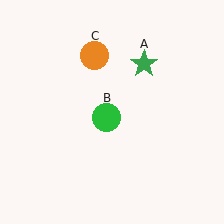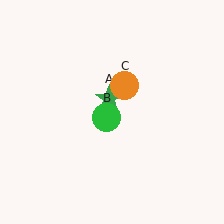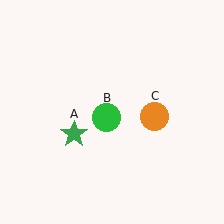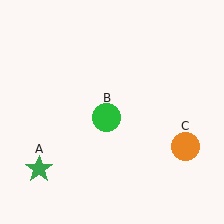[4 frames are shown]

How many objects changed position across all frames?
2 objects changed position: green star (object A), orange circle (object C).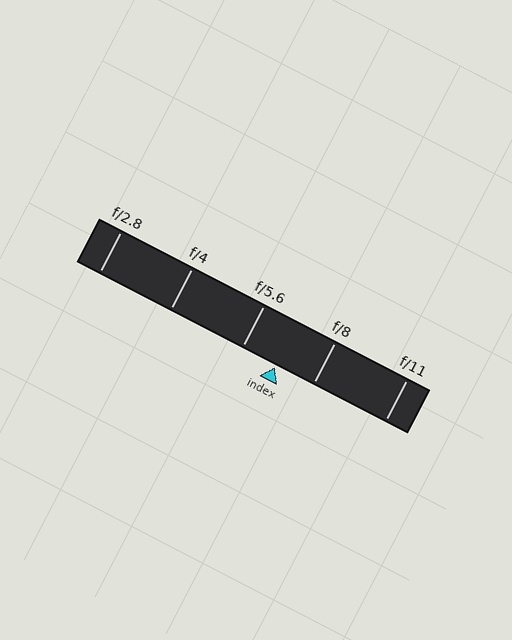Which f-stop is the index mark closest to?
The index mark is closest to f/5.6.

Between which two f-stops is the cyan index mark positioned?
The index mark is between f/5.6 and f/8.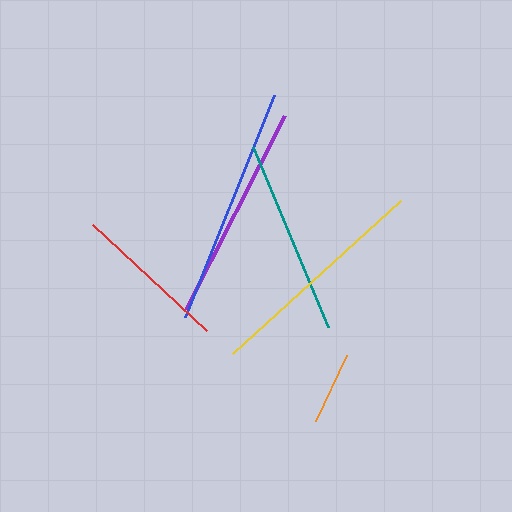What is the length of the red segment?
The red segment is approximately 156 pixels long.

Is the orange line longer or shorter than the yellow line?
The yellow line is longer than the orange line.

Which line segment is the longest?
The blue line is the longest at approximately 239 pixels.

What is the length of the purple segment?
The purple segment is approximately 217 pixels long.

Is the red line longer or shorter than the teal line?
The teal line is longer than the red line.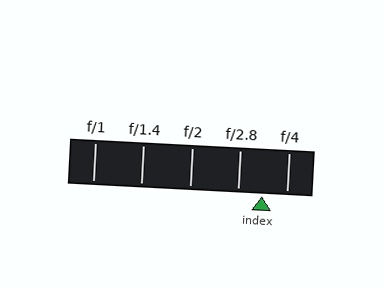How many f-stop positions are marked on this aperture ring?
There are 5 f-stop positions marked.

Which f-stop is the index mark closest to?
The index mark is closest to f/2.8.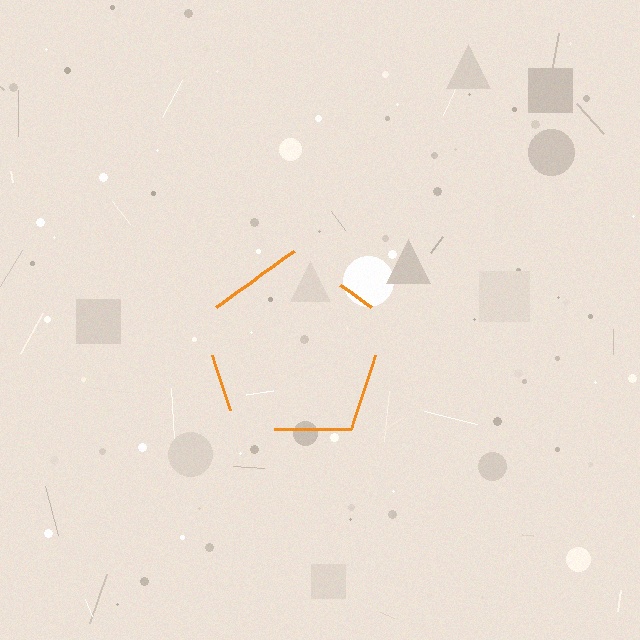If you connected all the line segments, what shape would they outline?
They would outline a pentagon.